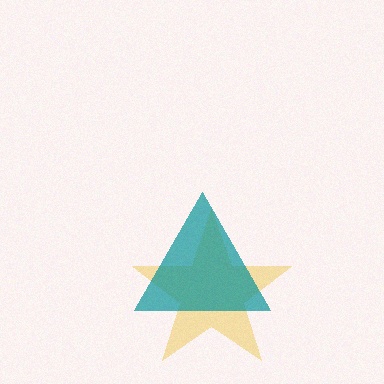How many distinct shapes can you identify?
There are 2 distinct shapes: a yellow star, a teal triangle.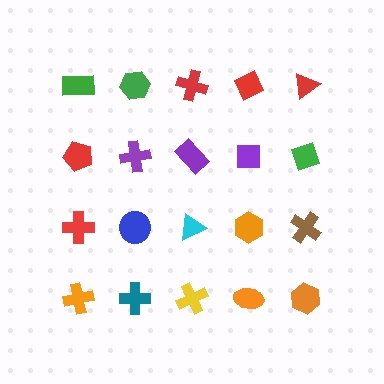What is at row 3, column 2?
A blue circle.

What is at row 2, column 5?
A green diamond.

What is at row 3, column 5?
A brown cross.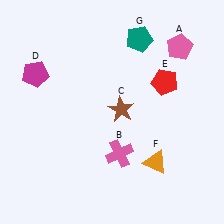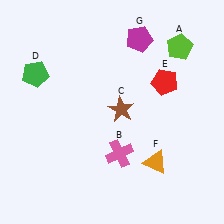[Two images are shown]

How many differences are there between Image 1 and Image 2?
There are 3 differences between the two images.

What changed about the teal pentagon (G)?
In Image 1, G is teal. In Image 2, it changed to magenta.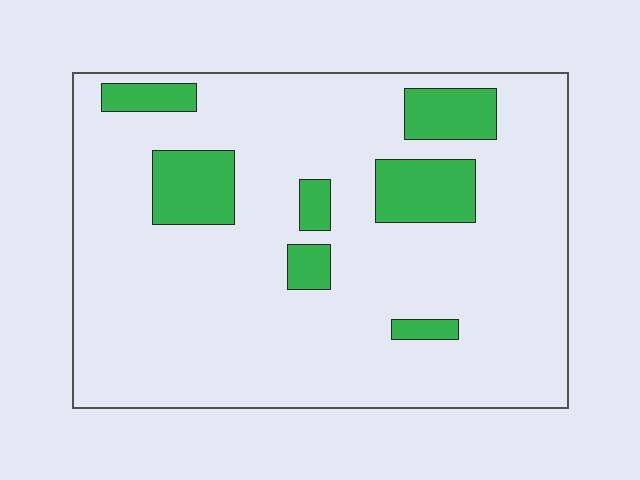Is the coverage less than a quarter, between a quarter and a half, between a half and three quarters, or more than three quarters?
Less than a quarter.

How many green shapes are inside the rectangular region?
7.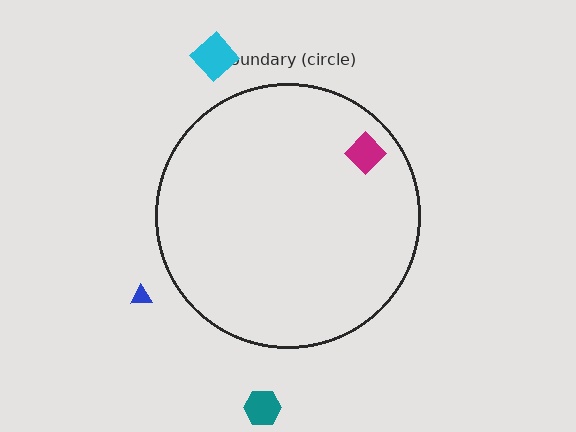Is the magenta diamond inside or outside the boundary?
Inside.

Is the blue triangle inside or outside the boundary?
Outside.